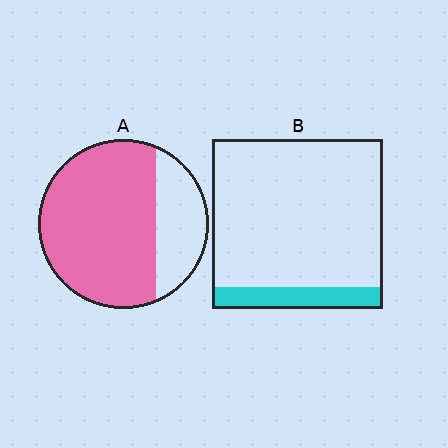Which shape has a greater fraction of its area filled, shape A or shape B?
Shape A.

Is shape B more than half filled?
No.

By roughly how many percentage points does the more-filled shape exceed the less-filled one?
By roughly 60 percentage points (A over B).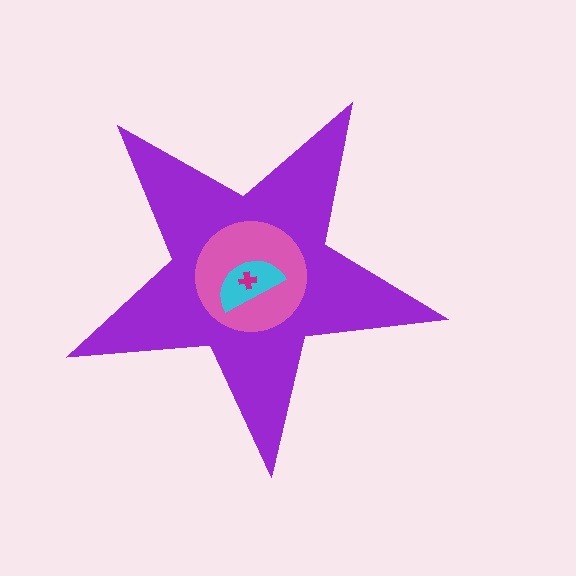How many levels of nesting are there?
4.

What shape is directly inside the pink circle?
The cyan semicircle.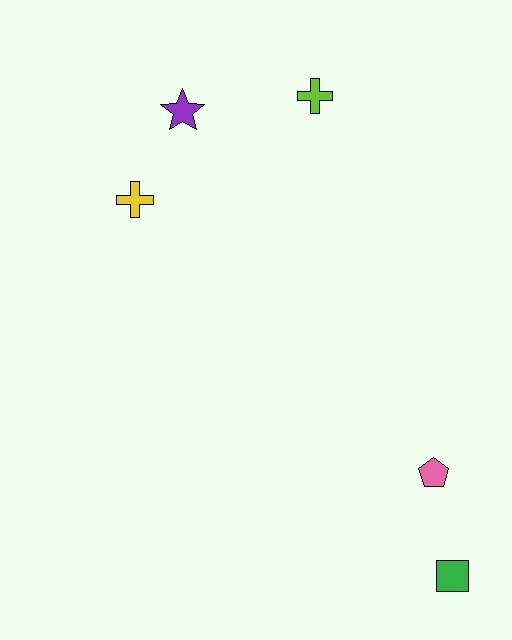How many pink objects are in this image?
There is 1 pink object.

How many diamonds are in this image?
There are no diamonds.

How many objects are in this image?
There are 5 objects.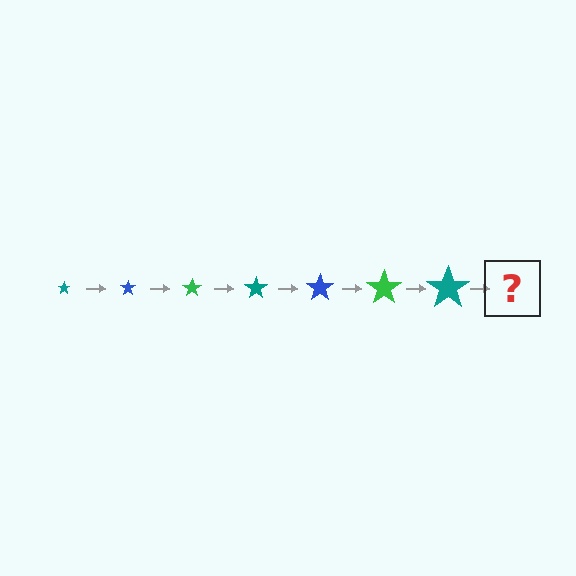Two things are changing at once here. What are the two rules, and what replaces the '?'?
The two rules are that the star grows larger each step and the color cycles through teal, blue, and green. The '?' should be a blue star, larger than the previous one.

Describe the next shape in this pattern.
It should be a blue star, larger than the previous one.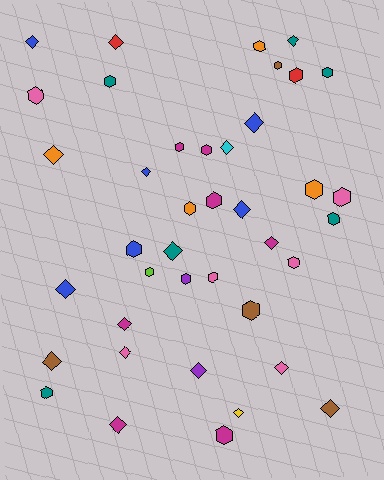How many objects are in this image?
There are 40 objects.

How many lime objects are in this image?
There is 1 lime object.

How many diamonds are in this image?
There are 19 diamonds.